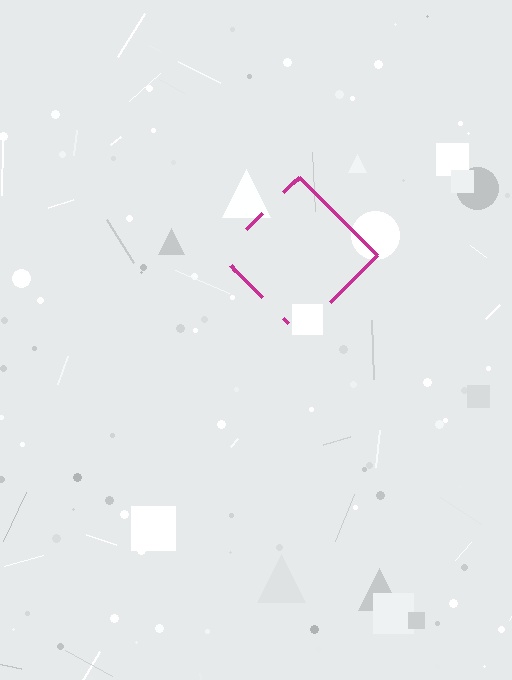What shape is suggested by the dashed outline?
The dashed outline suggests a diamond.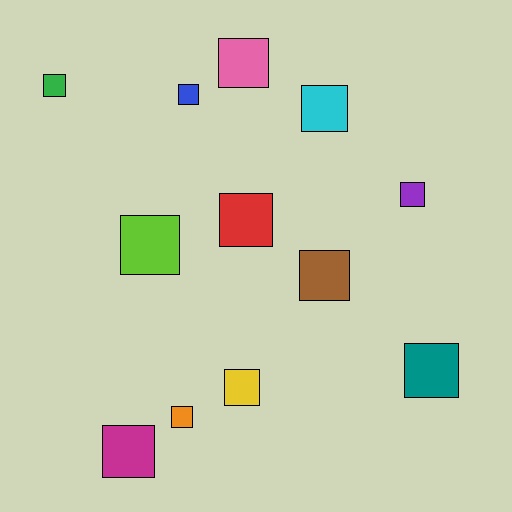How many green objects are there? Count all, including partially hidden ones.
There is 1 green object.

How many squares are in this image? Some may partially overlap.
There are 12 squares.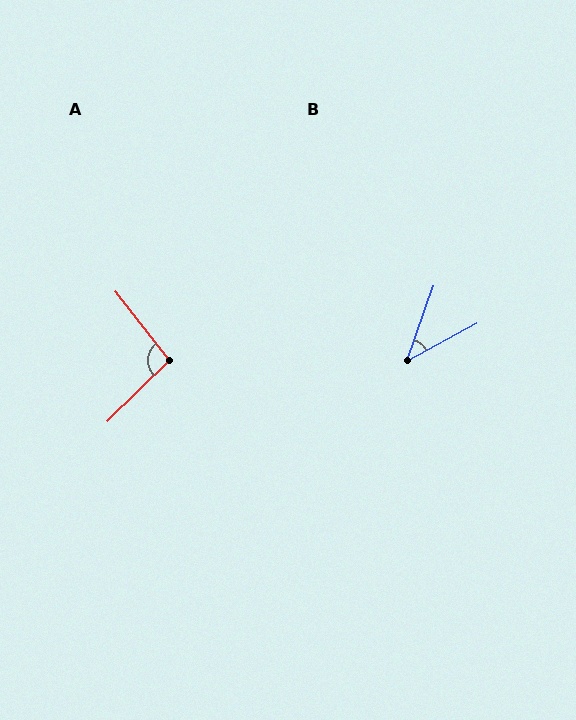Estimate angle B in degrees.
Approximately 42 degrees.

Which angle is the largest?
A, at approximately 96 degrees.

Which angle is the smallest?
B, at approximately 42 degrees.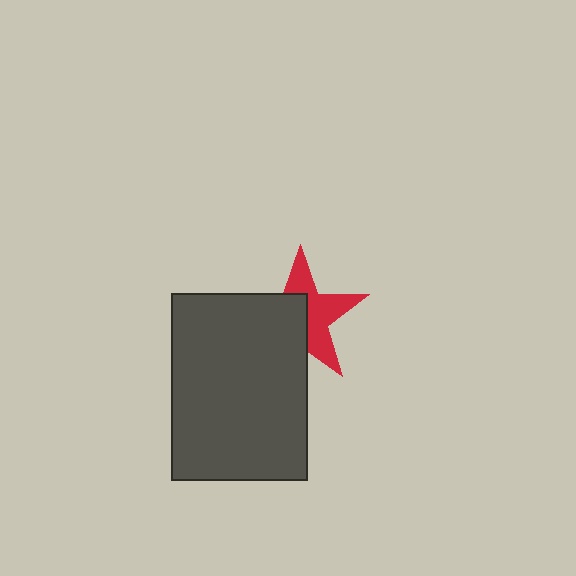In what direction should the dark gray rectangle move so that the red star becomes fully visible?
The dark gray rectangle should move toward the lower-left. That is the shortest direction to clear the overlap and leave the red star fully visible.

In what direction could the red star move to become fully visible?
The red star could move toward the upper-right. That would shift it out from behind the dark gray rectangle entirely.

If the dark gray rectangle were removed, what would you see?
You would see the complete red star.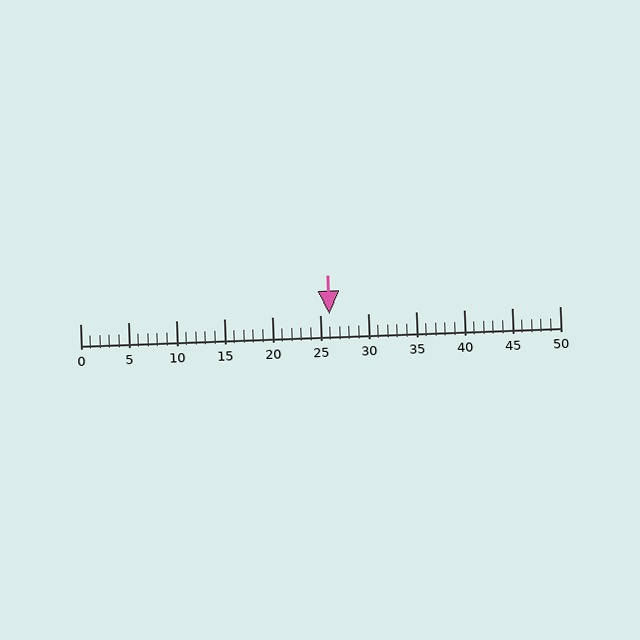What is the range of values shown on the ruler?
The ruler shows values from 0 to 50.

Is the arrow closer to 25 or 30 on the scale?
The arrow is closer to 25.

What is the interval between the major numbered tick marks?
The major tick marks are spaced 5 units apart.